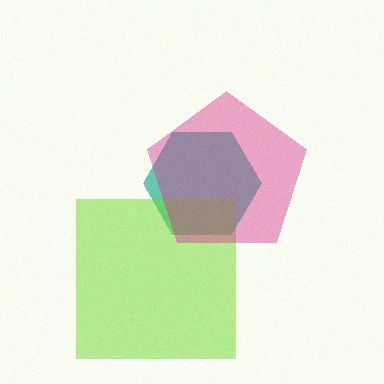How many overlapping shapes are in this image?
There are 3 overlapping shapes in the image.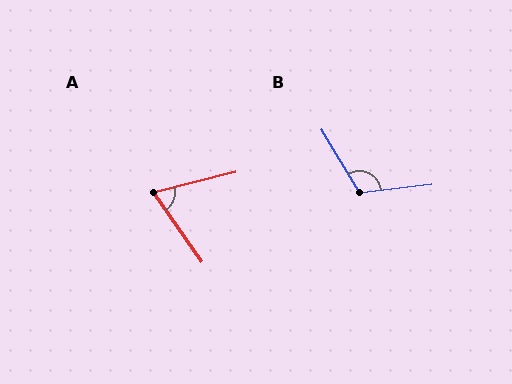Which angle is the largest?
B, at approximately 114 degrees.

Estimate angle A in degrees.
Approximately 69 degrees.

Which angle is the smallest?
A, at approximately 69 degrees.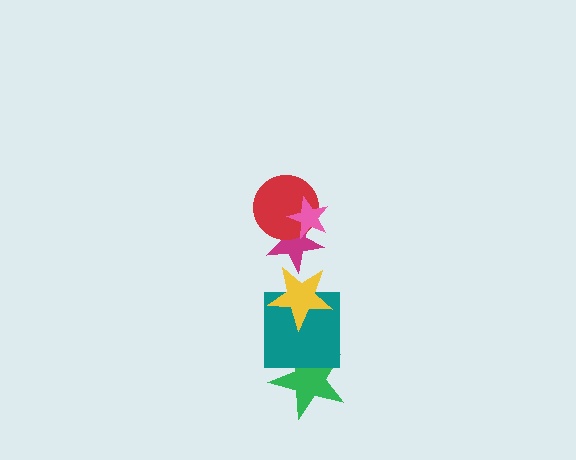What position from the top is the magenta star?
The magenta star is 3rd from the top.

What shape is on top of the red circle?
The pink star is on top of the red circle.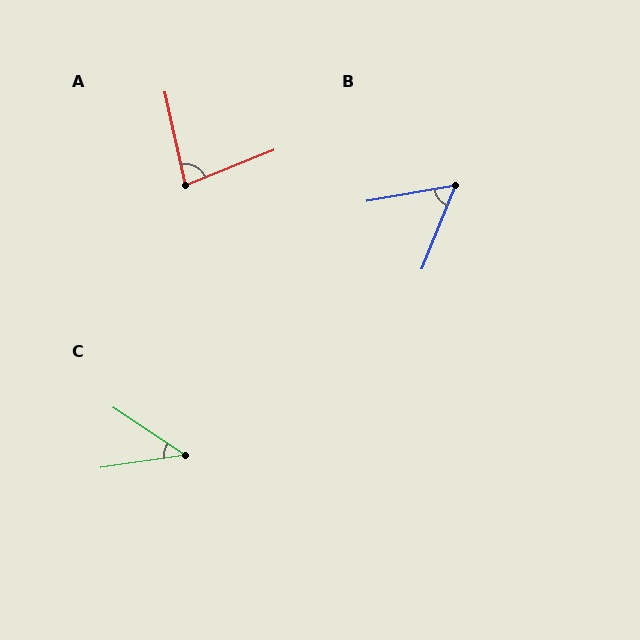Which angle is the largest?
A, at approximately 81 degrees.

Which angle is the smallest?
C, at approximately 42 degrees.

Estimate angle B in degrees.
Approximately 58 degrees.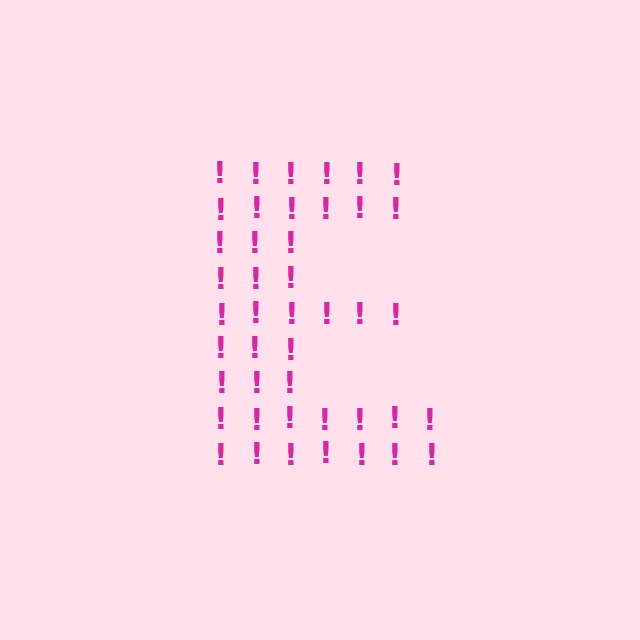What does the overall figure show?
The overall figure shows the letter E.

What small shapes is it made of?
It is made of small exclamation marks.